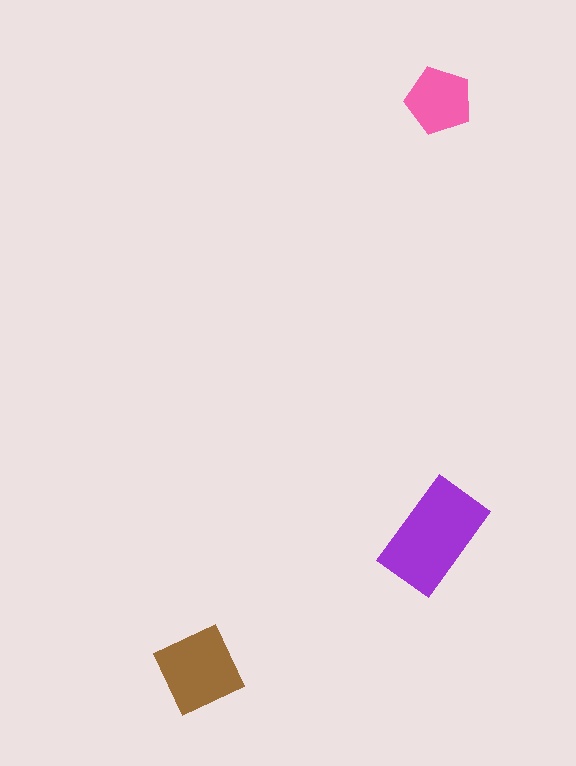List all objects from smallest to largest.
The pink pentagon, the brown diamond, the purple rectangle.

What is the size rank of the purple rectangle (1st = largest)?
1st.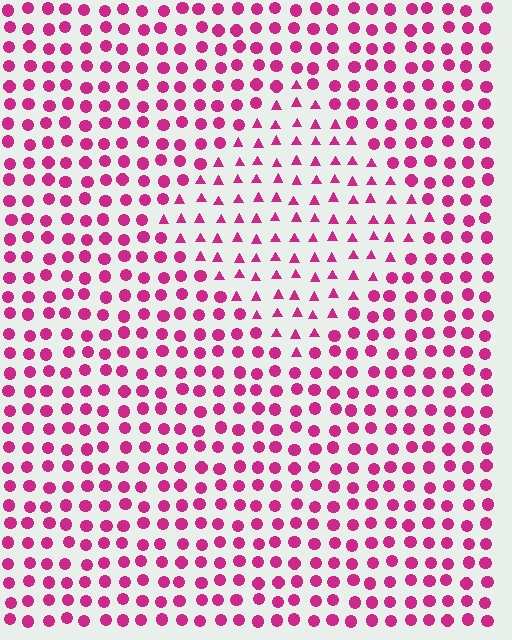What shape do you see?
I see a diamond.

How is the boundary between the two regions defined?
The boundary is defined by a change in element shape: triangles inside vs. circles outside. All elements share the same color and spacing.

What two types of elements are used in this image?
The image uses triangles inside the diamond region and circles outside it.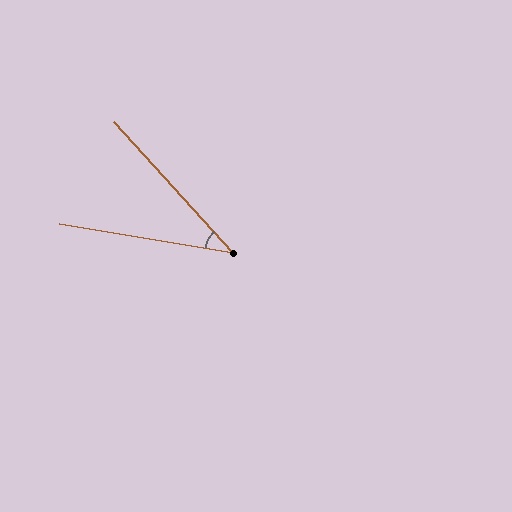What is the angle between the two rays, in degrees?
Approximately 38 degrees.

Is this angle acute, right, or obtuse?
It is acute.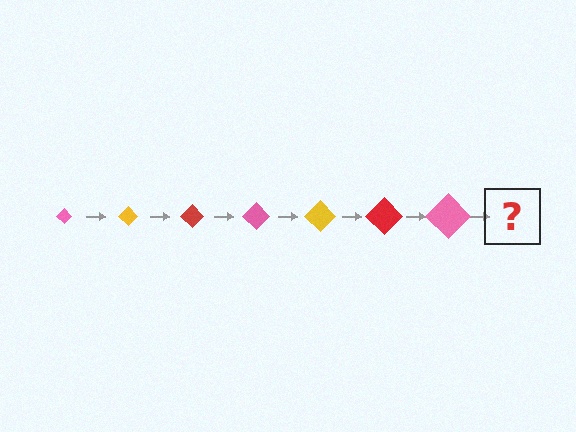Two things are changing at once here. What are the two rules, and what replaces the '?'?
The two rules are that the diamond grows larger each step and the color cycles through pink, yellow, and red. The '?' should be a yellow diamond, larger than the previous one.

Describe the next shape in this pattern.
It should be a yellow diamond, larger than the previous one.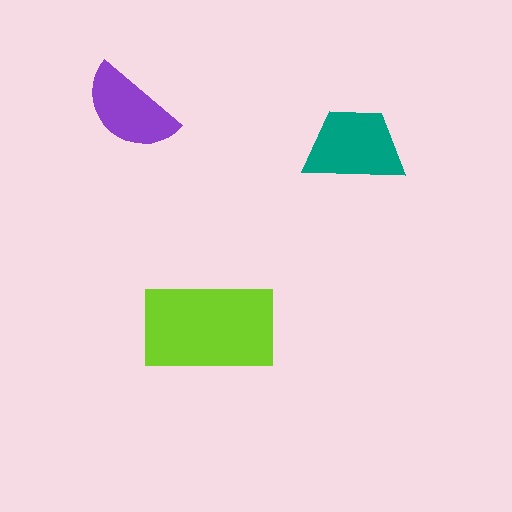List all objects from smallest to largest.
The purple semicircle, the teal trapezoid, the lime rectangle.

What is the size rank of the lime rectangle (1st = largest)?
1st.